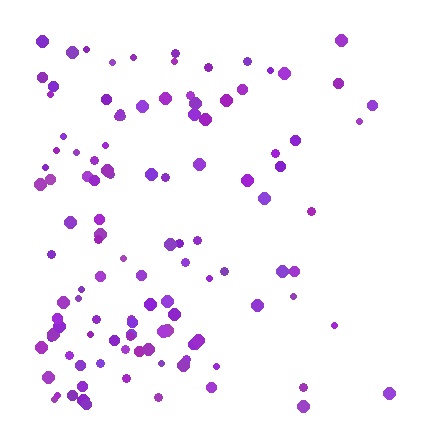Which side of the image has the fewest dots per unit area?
The right.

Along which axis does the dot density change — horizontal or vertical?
Horizontal.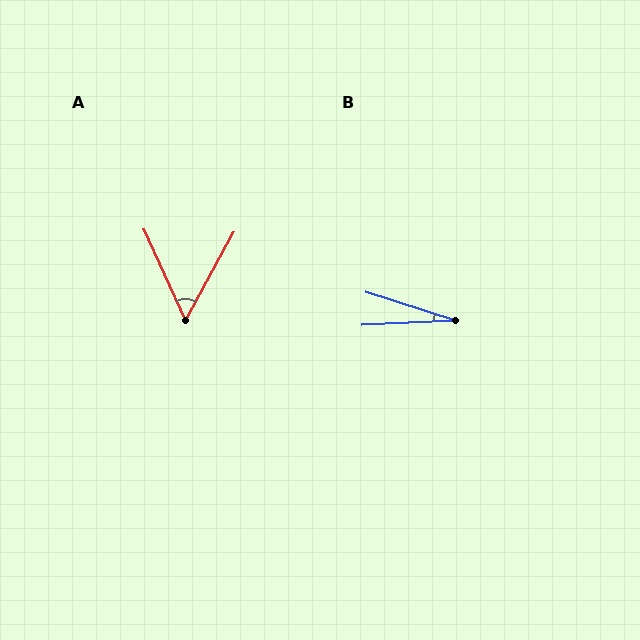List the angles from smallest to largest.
B (20°), A (53°).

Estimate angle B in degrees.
Approximately 20 degrees.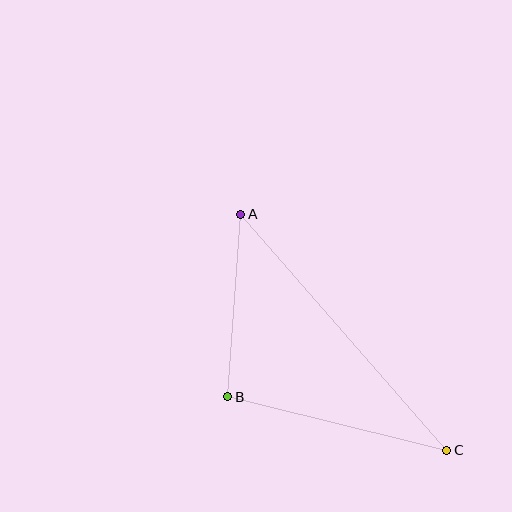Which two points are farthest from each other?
Points A and C are farthest from each other.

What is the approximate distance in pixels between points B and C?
The distance between B and C is approximately 225 pixels.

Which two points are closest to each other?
Points A and B are closest to each other.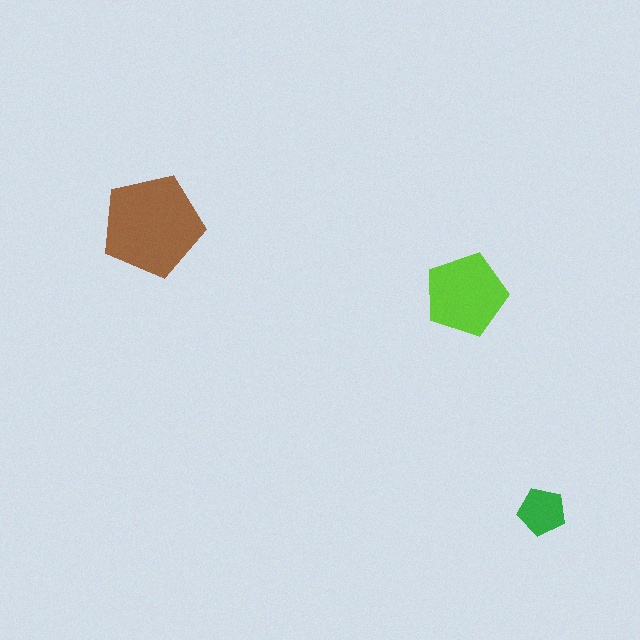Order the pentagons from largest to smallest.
the brown one, the lime one, the green one.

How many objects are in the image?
There are 3 objects in the image.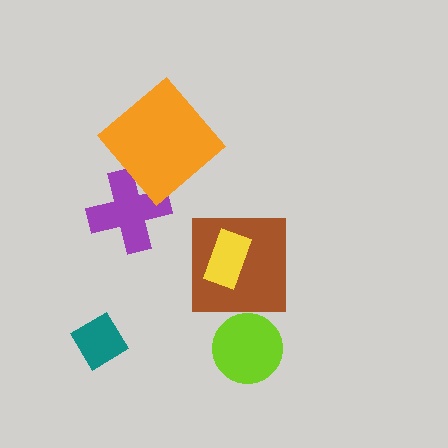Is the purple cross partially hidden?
Yes, it is partially covered by another shape.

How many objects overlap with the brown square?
1 object overlaps with the brown square.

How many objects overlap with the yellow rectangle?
1 object overlaps with the yellow rectangle.